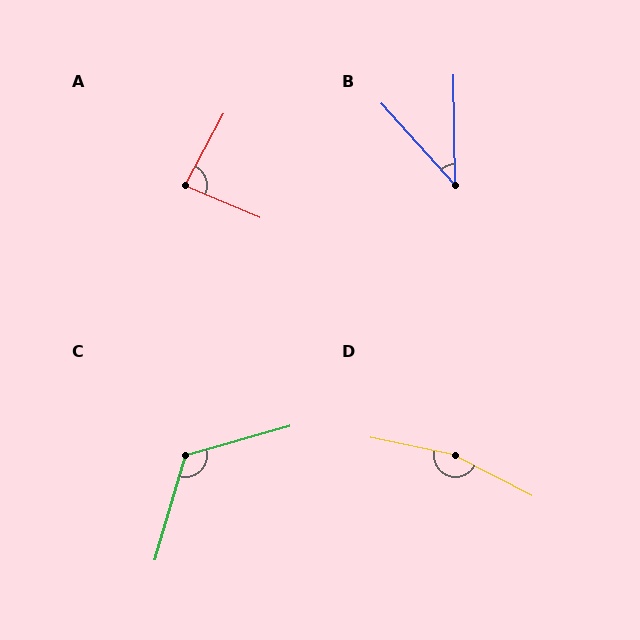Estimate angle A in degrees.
Approximately 85 degrees.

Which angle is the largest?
D, at approximately 165 degrees.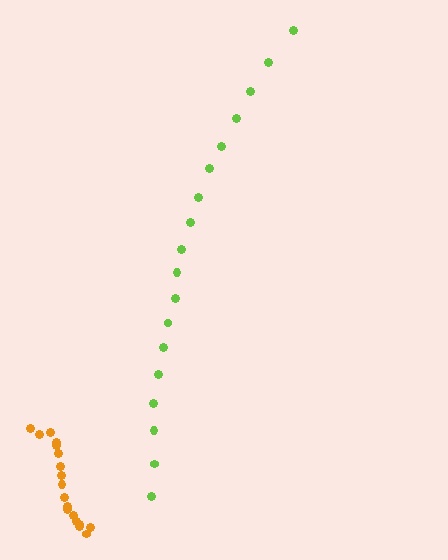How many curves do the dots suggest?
There are 2 distinct paths.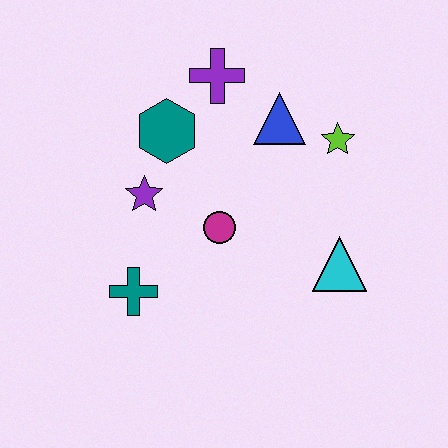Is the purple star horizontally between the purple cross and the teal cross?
Yes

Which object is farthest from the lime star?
The teal cross is farthest from the lime star.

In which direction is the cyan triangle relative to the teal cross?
The cyan triangle is to the right of the teal cross.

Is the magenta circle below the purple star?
Yes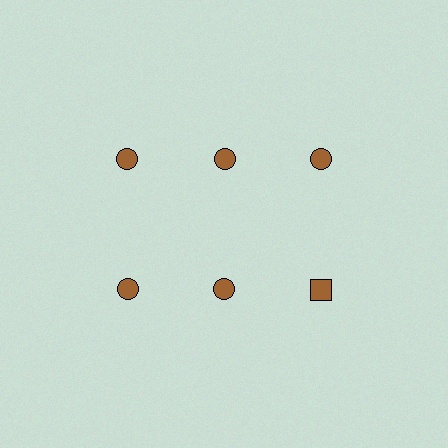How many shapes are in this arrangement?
There are 6 shapes arranged in a grid pattern.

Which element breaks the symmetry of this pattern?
The brown square in the second row, center column breaks the symmetry. All other shapes are brown circles.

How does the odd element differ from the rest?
It has a different shape: square instead of circle.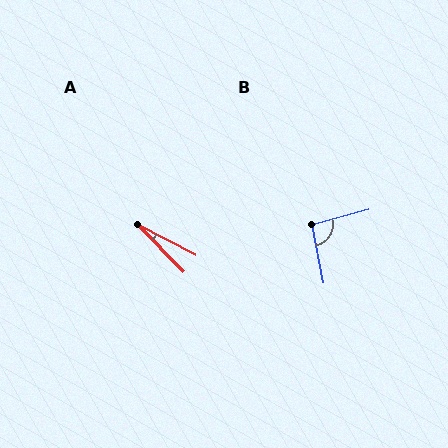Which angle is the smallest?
A, at approximately 18 degrees.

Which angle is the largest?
B, at approximately 93 degrees.